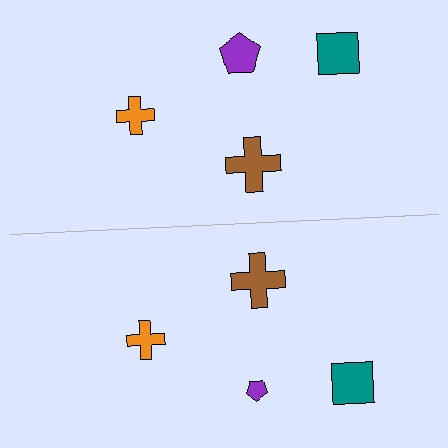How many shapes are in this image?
There are 8 shapes in this image.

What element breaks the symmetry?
The purple pentagon on the bottom side has a different size than its mirror counterpart.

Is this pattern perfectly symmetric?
No, the pattern is not perfectly symmetric. The purple pentagon on the bottom side has a different size than its mirror counterpart.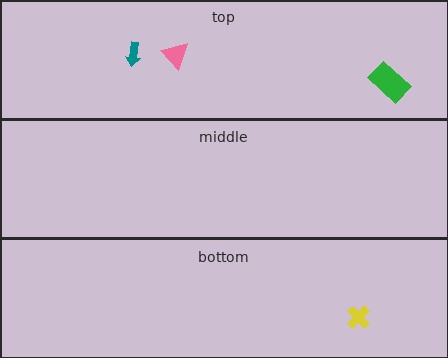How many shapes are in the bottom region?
1.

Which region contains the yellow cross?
The bottom region.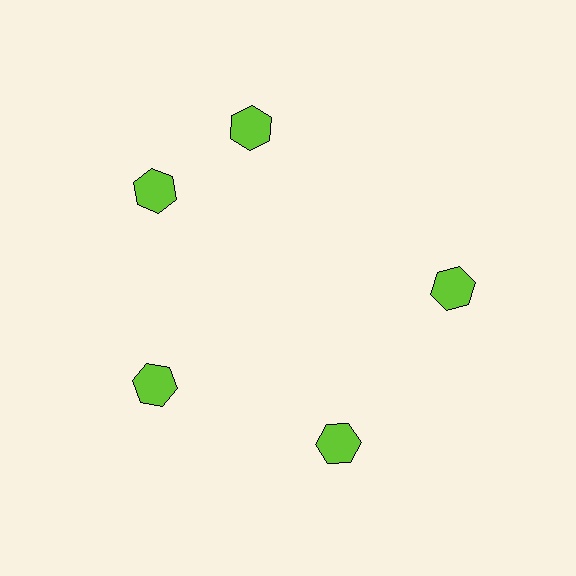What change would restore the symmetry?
The symmetry would be restored by rotating it back into even spacing with its neighbors so that all 5 hexagons sit at equal angles and equal distance from the center.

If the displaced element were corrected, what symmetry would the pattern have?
It would have 5-fold rotational symmetry — the pattern would map onto itself every 72 degrees.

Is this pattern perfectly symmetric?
No. The 5 lime hexagons are arranged in a ring, but one element near the 1 o'clock position is rotated out of alignment along the ring, breaking the 5-fold rotational symmetry.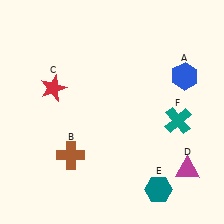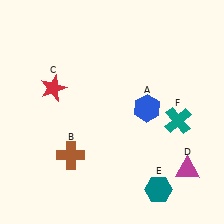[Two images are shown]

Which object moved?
The blue hexagon (A) moved left.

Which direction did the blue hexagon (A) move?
The blue hexagon (A) moved left.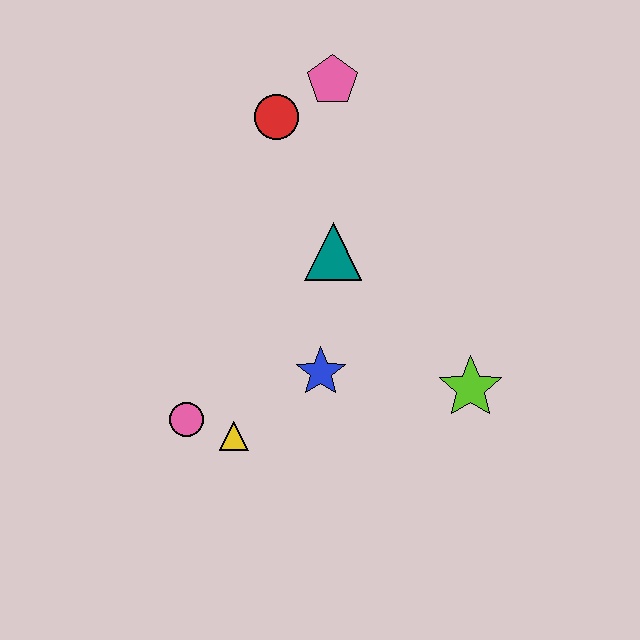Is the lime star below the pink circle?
No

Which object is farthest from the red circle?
The lime star is farthest from the red circle.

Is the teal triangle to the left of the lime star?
Yes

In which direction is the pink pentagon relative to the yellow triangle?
The pink pentagon is above the yellow triangle.